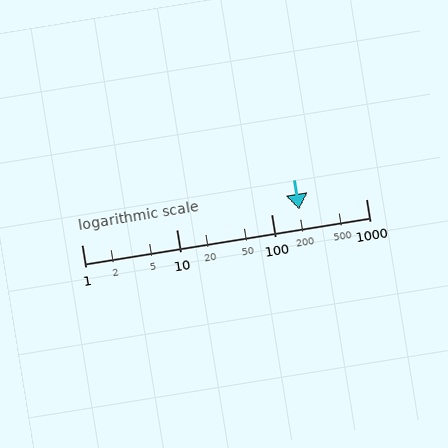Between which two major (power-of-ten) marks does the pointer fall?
The pointer is between 100 and 1000.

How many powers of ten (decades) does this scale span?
The scale spans 3 decades, from 1 to 1000.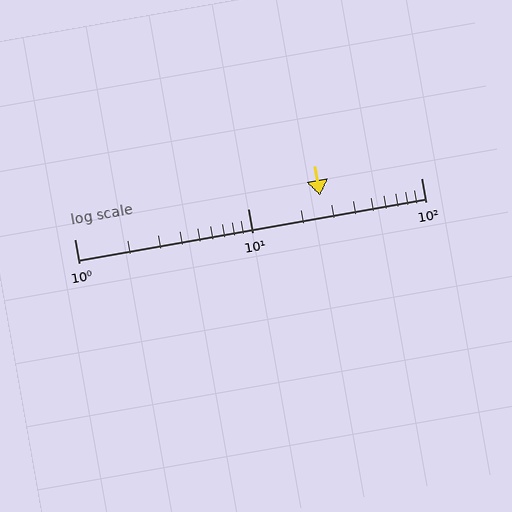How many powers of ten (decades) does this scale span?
The scale spans 2 decades, from 1 to 100.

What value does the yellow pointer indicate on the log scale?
The pointer indicates approximately 26.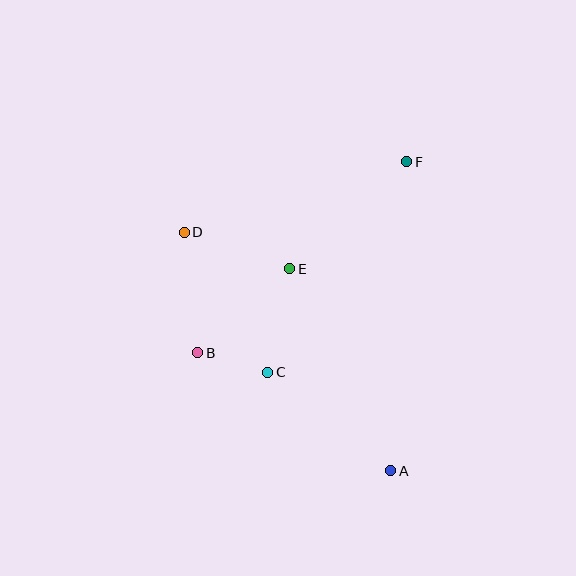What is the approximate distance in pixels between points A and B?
The distance between A and B is approximately 227 pixels.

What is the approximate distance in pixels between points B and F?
The distance between B and F is approximately 283 pixels.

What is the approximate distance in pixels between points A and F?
The distance between A and F is approximately 309 pixels.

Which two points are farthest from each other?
Points A and D are farthest from each other.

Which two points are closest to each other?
Points B and C are closest to each other.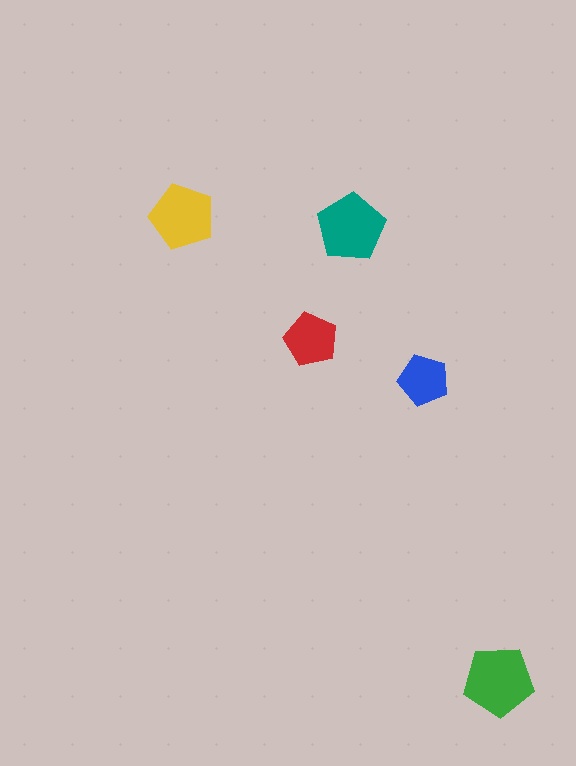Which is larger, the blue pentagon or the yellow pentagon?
The yellow one.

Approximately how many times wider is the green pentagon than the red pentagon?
About 1.5 times wider.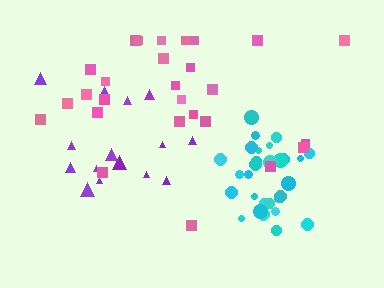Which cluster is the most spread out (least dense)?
Pink.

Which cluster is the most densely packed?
Cyan.